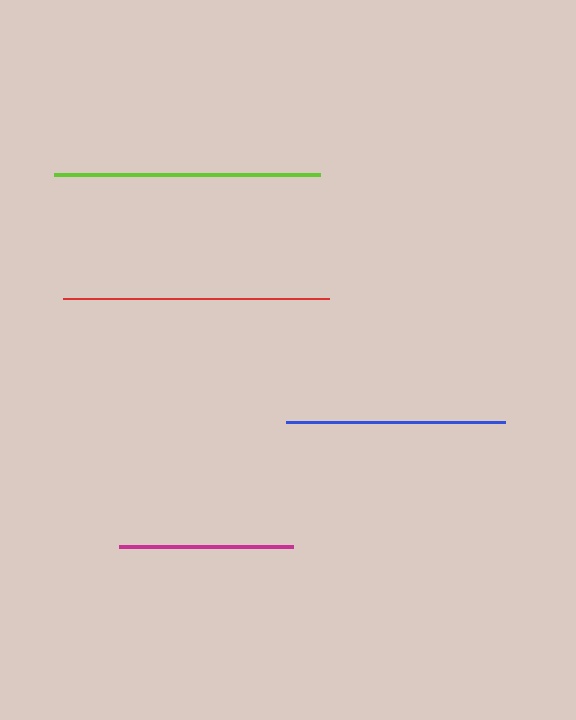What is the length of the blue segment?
The blue segment is approximately 218 pixels long.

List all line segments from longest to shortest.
From longest to shortest: lime, red, blue, magenta.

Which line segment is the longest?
The lime line is the longest at approximately 267 pixels.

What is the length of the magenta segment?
The magenta segment is approximately 174 pixels long.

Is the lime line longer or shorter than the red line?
The lime line is longer than the red line.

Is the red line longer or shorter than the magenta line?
The red line is longer than the magenta line.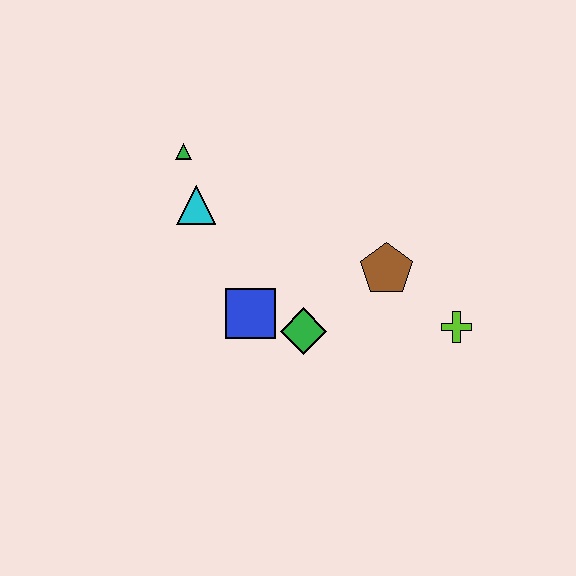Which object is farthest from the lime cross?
The green triangle is farthest from the lime cross.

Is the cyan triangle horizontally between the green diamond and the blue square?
No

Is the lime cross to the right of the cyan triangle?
Yes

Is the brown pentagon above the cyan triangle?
No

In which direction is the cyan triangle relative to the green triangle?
The cyan triangle is below the green triangle.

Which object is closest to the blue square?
The green diamond is closest to the blue square.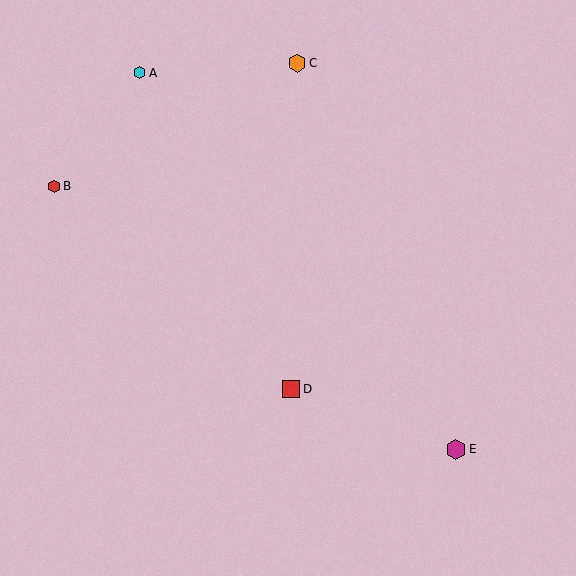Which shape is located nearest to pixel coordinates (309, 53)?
The orange hexagon (labeled C) at (297, 63) is nearest to that location.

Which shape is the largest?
The magenta hexagon (labeled E) is the largest.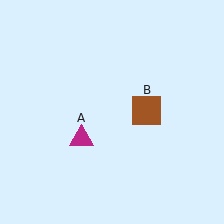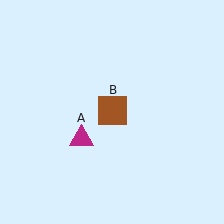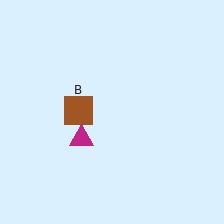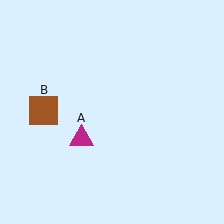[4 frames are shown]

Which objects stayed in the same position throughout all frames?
Magenta triangle (object A) remained stationary.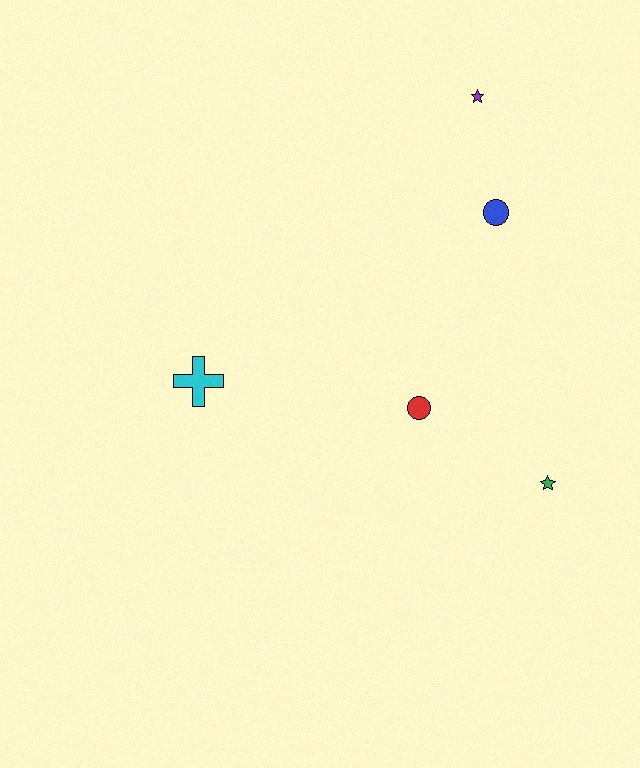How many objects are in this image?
There are 5 objects.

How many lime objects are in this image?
There are no lime objects.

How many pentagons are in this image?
There are no pentagons.